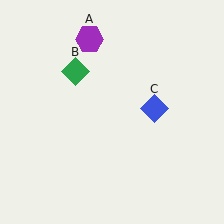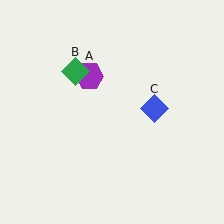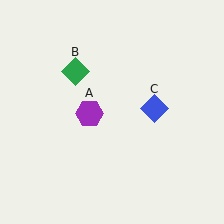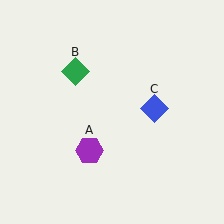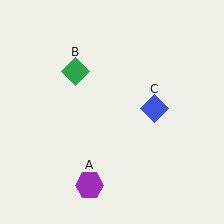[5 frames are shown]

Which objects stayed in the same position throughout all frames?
Green diamond (object B) and blue diamond (object C) remained stationary.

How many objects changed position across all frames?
1 object changed position: purple hexagon (object A).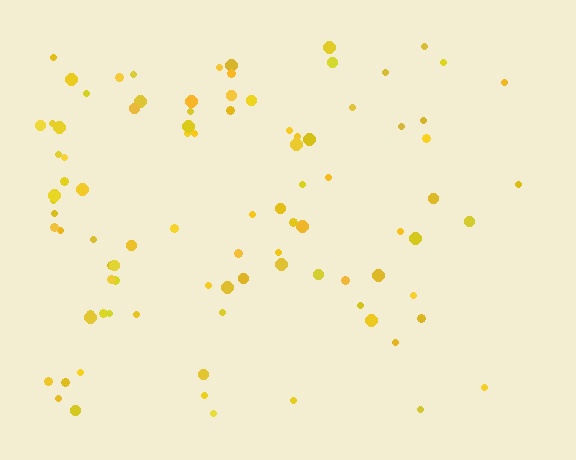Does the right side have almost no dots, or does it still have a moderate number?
Still a moderate number, just noticeably fewer than the left.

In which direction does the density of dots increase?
From right to left, with the left side densest.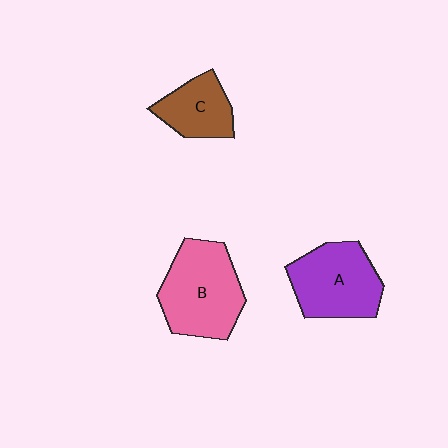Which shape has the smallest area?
Shape C (brown).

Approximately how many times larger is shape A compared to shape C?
Approximately 1.5 times.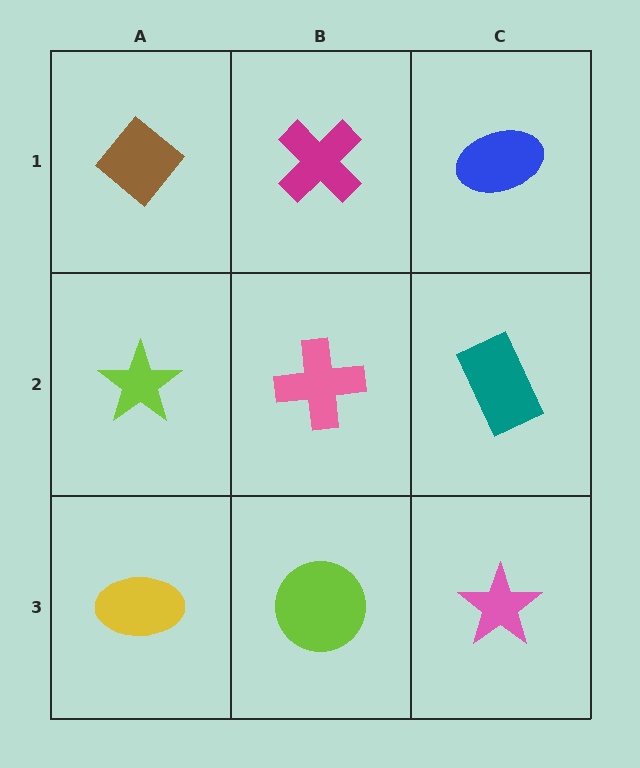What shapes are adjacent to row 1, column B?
A pink cross (row 2, column B), a brown diamond (row 1, column A), a blue ellipse (row 1, column C).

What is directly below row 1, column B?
A pink cross.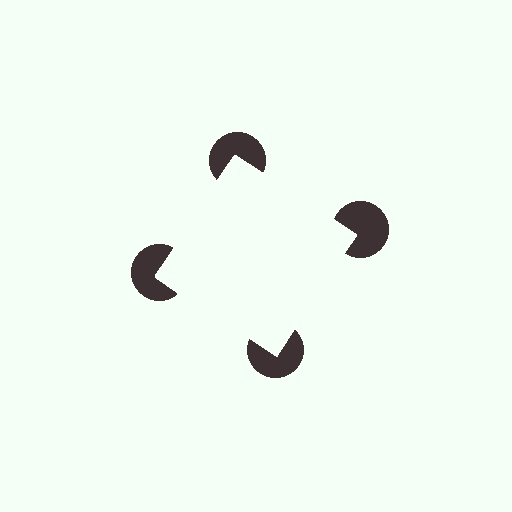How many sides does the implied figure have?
4 sides.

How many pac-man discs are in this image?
There are 4 — one at each vertex of the illusory square.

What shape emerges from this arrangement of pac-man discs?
An illusory square — its edges are inferred from the aligned wedge cuts in the pac-man discs, not physically drawn.